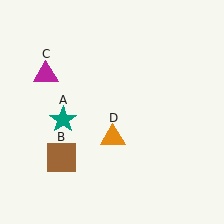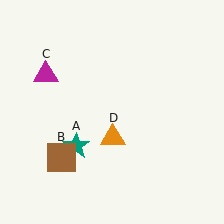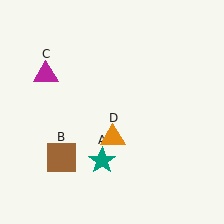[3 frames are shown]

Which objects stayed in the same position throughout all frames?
Brown square (object B) and magenta triangle (object C) and orange triangle (object D) remained stationary.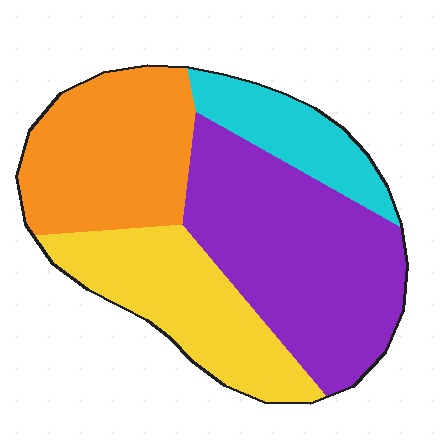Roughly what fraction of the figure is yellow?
Yellow covers 23% of the figure.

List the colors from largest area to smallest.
From largest to smallest: purple, orange, yellow, cyan.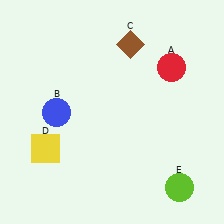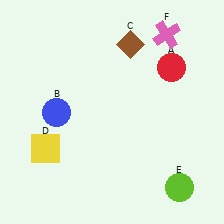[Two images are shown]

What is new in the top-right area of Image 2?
A pink cross (F) was added in the top-right area of Image 2.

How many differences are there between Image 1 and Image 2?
There is 1 difference between the two images.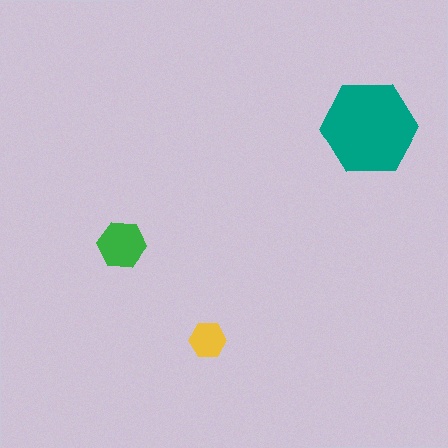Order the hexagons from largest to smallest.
the teal one, the green one, the yellow one.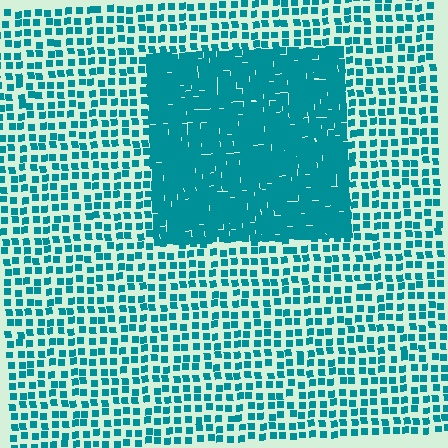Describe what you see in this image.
The image contains small teal elements arranged at two different densities. A rectangle-shaped region is visible where the elements are more densely packed than the surrounding area.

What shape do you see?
I see a rectangle.